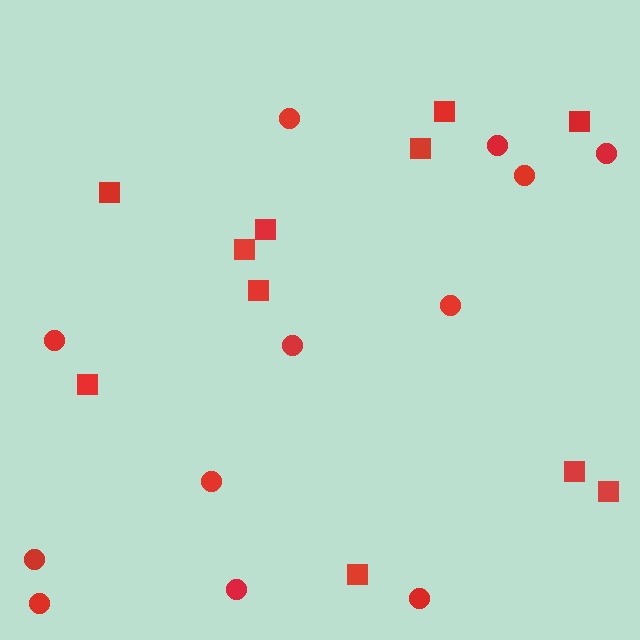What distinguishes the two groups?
There are 2 groups: one group of squares (11) and one group of circles (12).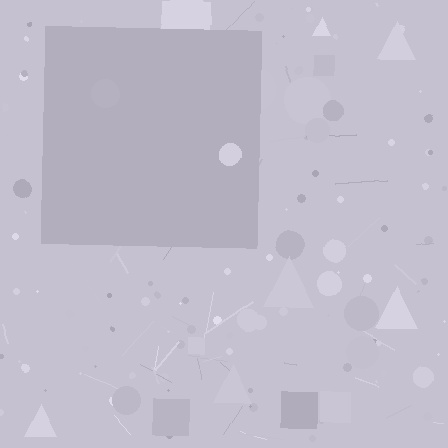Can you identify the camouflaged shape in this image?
The camouflaged shape is a square.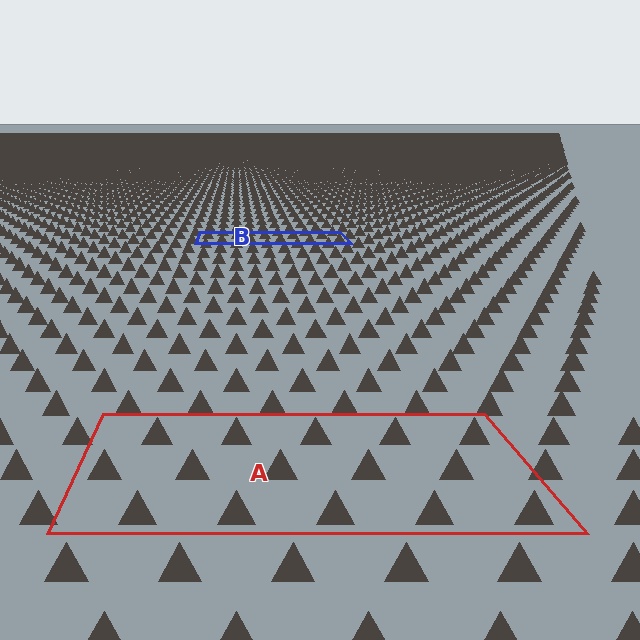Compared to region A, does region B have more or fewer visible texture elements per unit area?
Region B has more texture elements per unit area — they are packed more densely because it is farther away.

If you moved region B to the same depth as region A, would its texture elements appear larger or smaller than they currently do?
They would appear larger. At a closer depth, the same texture elements are projected at a bigger on-screen size.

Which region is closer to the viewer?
Region A is closer. The texture elements there are larger and more spread out.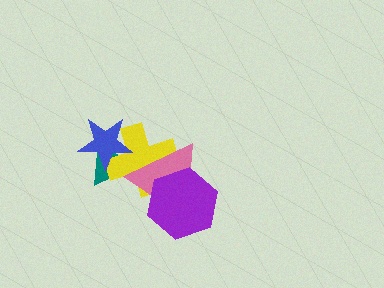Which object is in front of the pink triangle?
The purple hexagon is in front of the pink triangle.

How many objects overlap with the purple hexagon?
2 objects overlap with the purple hexagon.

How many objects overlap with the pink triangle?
3 objects overlap with the pink triangle.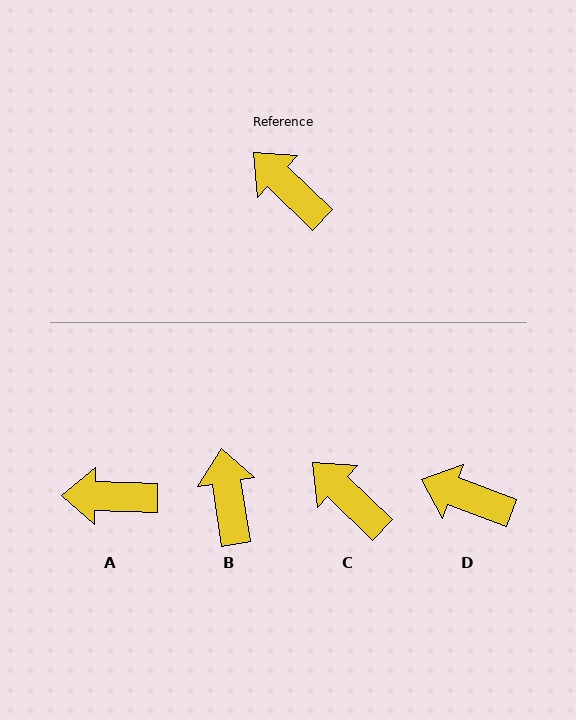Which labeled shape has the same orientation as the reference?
C.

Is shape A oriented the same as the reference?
No, it is off by about 42 degrees.